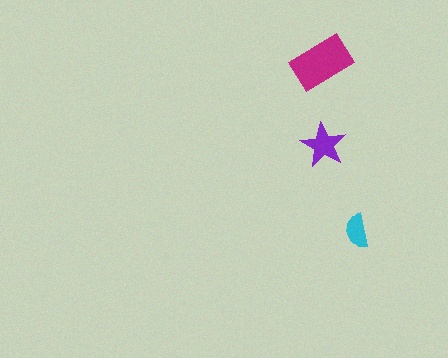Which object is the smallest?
The cyan semicircle.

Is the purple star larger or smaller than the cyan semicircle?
Larger.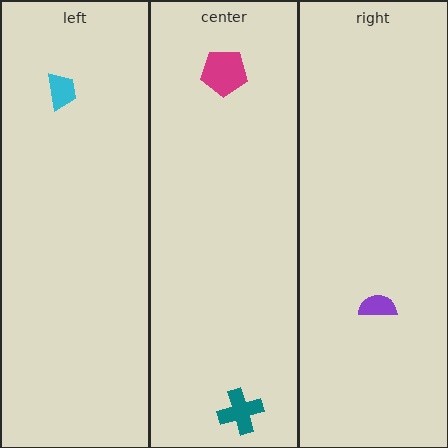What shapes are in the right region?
The purple semicircle.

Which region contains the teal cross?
The center region.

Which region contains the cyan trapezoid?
The left region.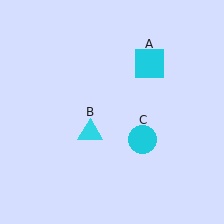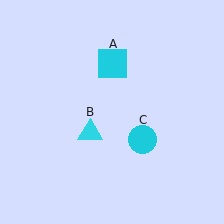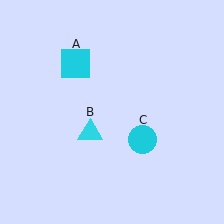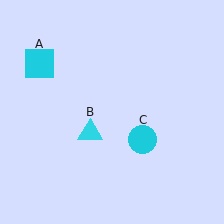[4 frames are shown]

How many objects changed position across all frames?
1 object changed position: cyan square (object A).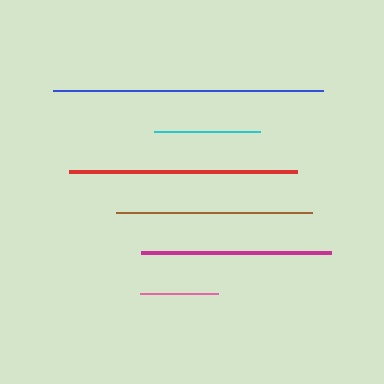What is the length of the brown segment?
The brown segment is approximately 197 pixels long.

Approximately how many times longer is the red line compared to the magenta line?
The red line is approximately 1.2 times the length of the magenta line.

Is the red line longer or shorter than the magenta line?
The red line is longer than the magenta line.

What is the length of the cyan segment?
The cyan segment is approximately 106 pixels long.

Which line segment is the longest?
The blue line is the longest at approximately 270 pixels.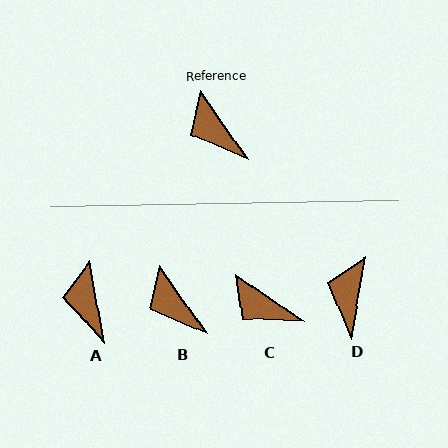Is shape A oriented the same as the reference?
No, it is off by about 25 degrees.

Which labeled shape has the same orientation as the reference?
B.